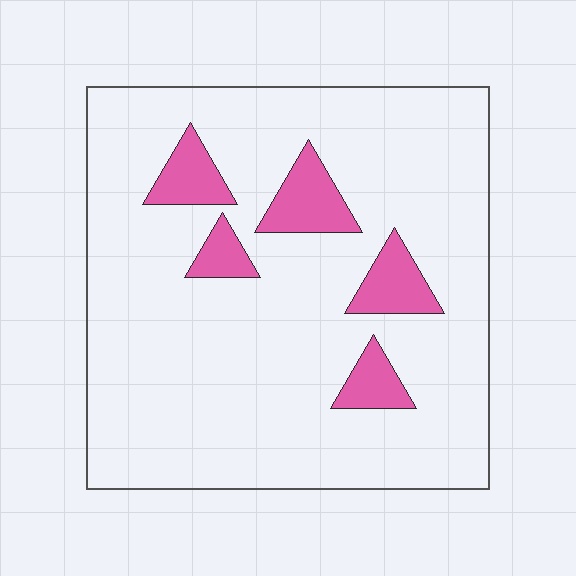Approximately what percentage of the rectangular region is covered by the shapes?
Approximately 10%.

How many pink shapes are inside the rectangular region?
5.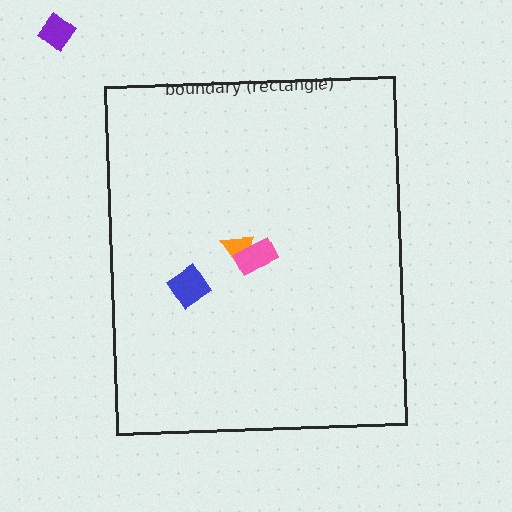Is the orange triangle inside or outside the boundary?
Inside.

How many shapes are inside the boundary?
3 inside, 1 outside.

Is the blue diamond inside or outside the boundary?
Inside.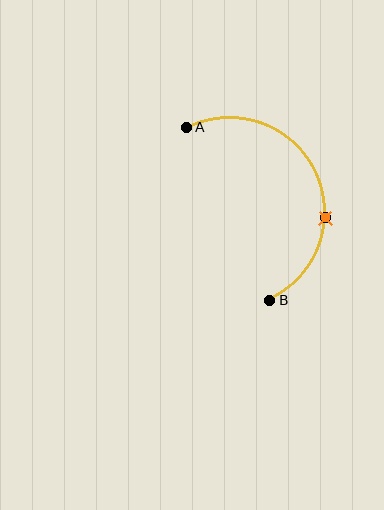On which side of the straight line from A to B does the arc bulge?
The arc bulges to the right of the straight line connecting A and B.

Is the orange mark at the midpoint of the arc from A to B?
No. The orange mark lies on the arc but is closer to endpoint B. The arc midpoint would be at the point on the curve equidistant along the arc from both A and B.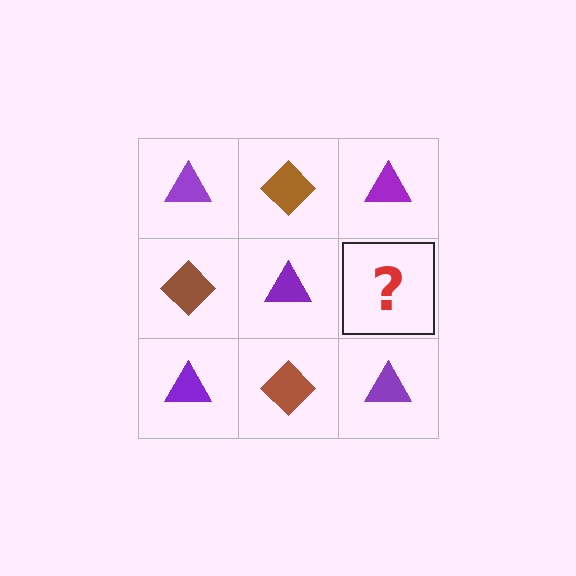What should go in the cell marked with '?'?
The missing cell should contain a brown diamond.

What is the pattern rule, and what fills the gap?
The rule is that it alternates purple triangle and brown diamond in a checkerboard pattern. The gap should be filled with a brown diamond.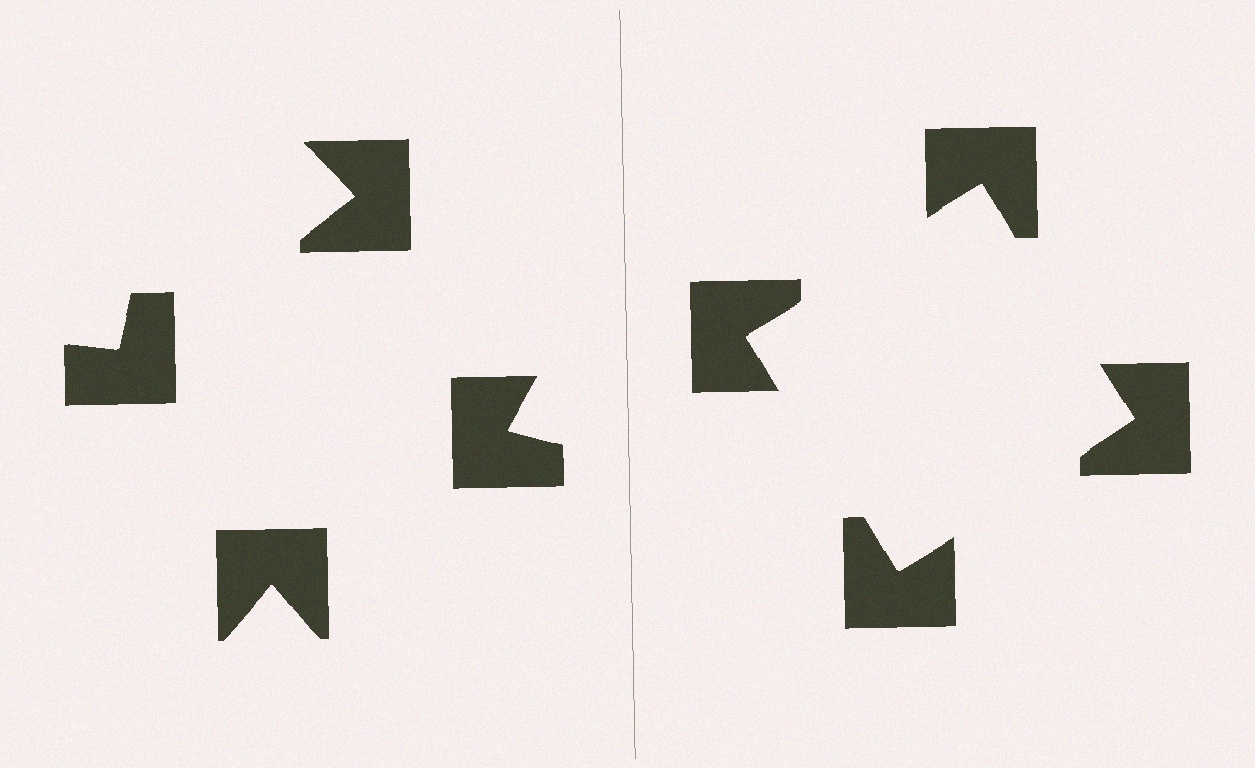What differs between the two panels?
The notched squares are positioned identically on both sides; only the wedge orientations differ. On the right they align to a square; on the left they are misaligned.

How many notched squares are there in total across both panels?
8 — 4 on each side.